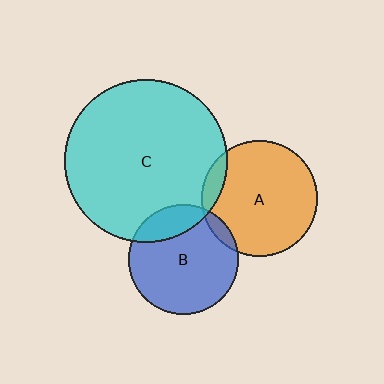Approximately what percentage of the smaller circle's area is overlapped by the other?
Approximately 10%.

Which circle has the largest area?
Circle C (cyan).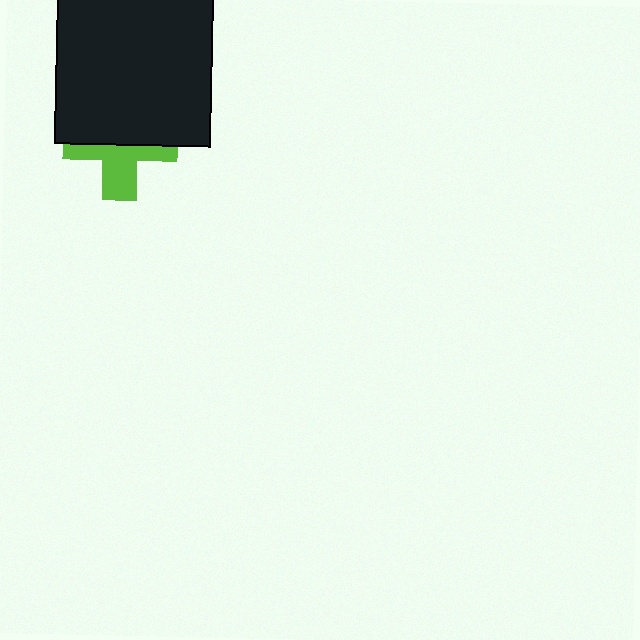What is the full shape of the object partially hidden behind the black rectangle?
The partially hidden object is a lime cross.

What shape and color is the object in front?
The object in front is a black rectangle.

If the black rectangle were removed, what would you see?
You would see the complete lime cross.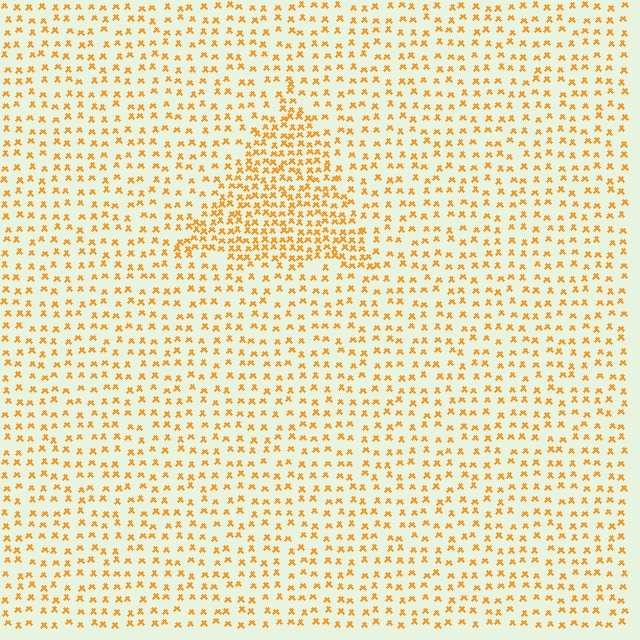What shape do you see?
I see a triangle.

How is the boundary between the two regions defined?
The boundary is defined by a change in element density (approximately 2.0x ratio). All elements are the same color, size, and shape.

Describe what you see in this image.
The image contains small orange elements arranged at two different densities. A triangle-shaped region is visible where the elements are more densely packed than the surrounding area.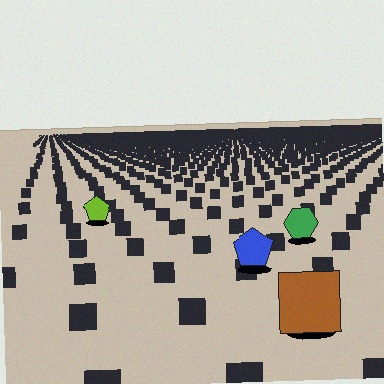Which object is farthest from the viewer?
The lime pentagon is farthest from the viewer. It appears smaller and the ground texture around it is denser.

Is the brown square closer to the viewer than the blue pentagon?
Yes. The brown square is closer — you can tell from the texture gradient: the ground texture is coarser near it.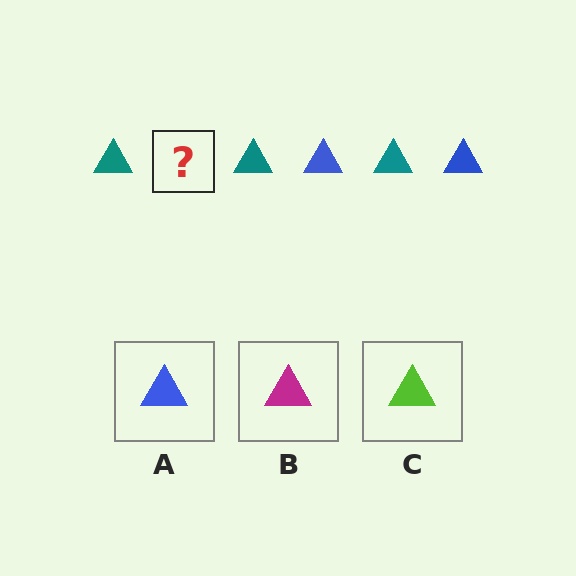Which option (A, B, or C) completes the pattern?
A.